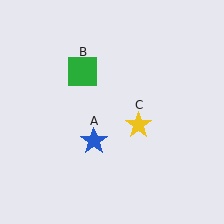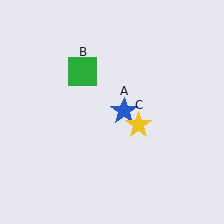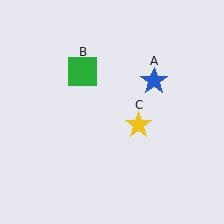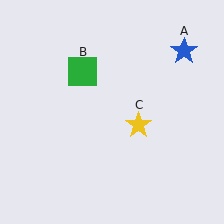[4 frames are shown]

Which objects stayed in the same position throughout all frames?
Green square (object B) and yellow star (object C) remained stationary.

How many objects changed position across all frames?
1 object changed position: blue star (object A).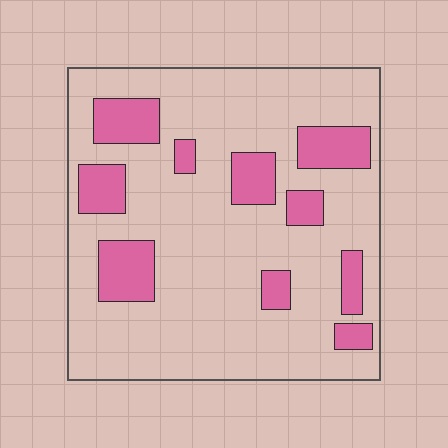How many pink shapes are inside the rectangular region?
10.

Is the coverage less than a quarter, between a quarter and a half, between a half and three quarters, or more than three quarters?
Less than a quarter.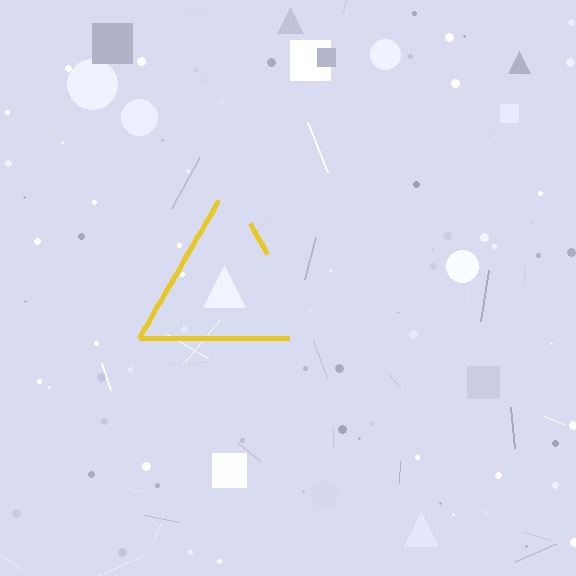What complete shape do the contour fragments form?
The contour fragments form a triangle.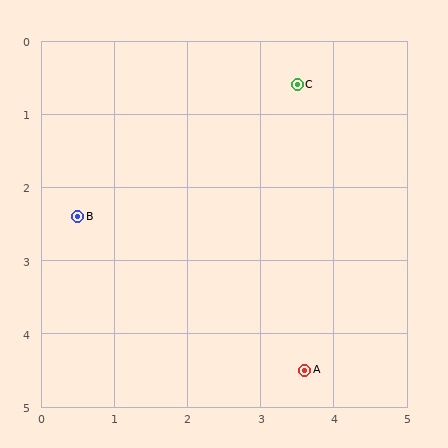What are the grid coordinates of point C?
Point C is at approximately (3.5, 0.6).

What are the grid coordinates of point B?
Point B is at approximately (0.5, 2.4).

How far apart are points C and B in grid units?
Points C and B are about 3.5 grid units apart.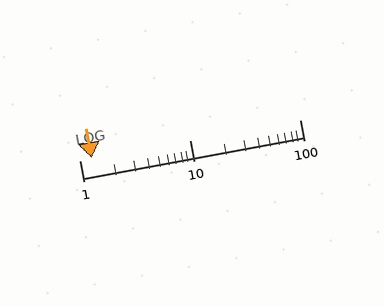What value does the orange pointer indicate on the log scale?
The pointer indicates approximately 1.3.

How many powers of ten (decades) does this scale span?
The scale spans 2 decades, from 1 to 100.